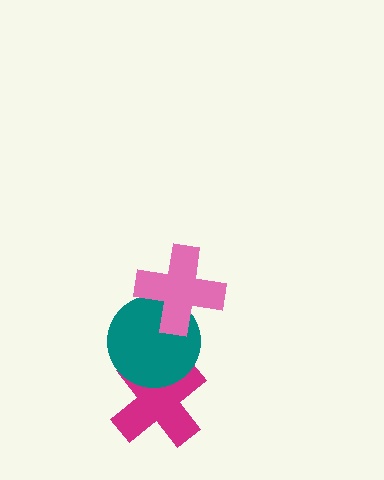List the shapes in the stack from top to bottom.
From top to bottom: the pink cross, the teal circle, the magenta cross.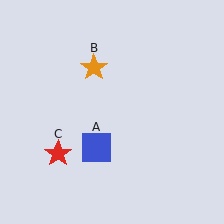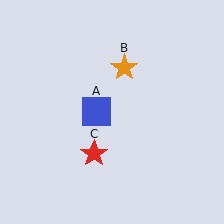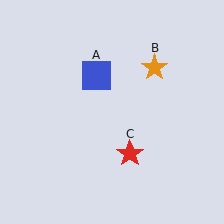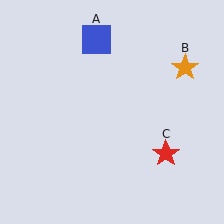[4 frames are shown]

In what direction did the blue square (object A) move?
The blue square (object A) moved up.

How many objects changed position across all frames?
3 objects changed position: blue square (object A), orange star (object B), red star (object C).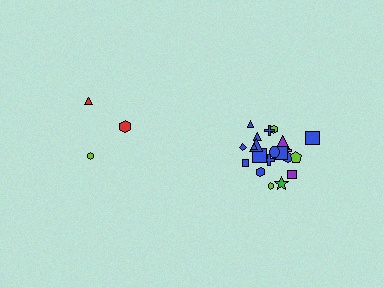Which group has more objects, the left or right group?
The right group.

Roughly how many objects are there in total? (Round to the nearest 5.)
Roughly 25 objects in total.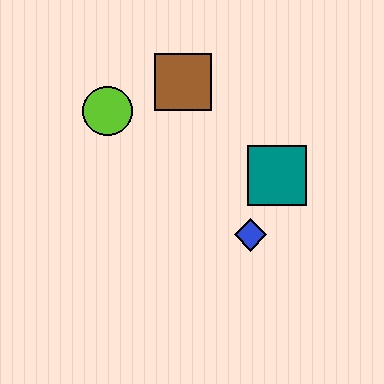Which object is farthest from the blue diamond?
The lime circle is farthest from the blue diamond.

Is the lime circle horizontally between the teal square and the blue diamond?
No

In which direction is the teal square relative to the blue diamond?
The teal square is above the blue diamond.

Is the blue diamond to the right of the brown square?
Yes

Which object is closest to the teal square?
The blue diamond is closest to the teal square.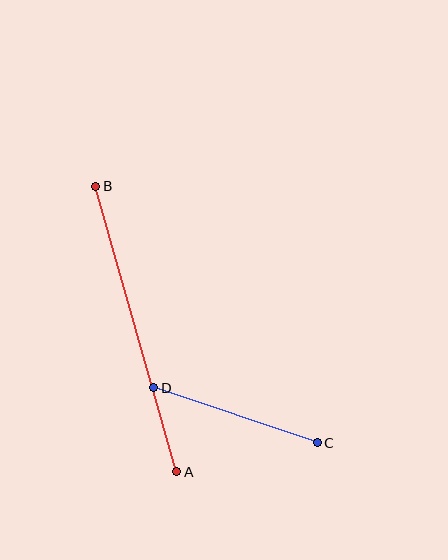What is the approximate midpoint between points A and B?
The midpoint is at approximately (136, 329) pixels.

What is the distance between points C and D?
The distance is approximately 173 pixels.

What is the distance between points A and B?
The distance is approximately 297 pixels.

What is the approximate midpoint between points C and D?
The midpoint is at approximately (235, 415) pixels.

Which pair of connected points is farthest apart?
Points A and B are farthest apart.